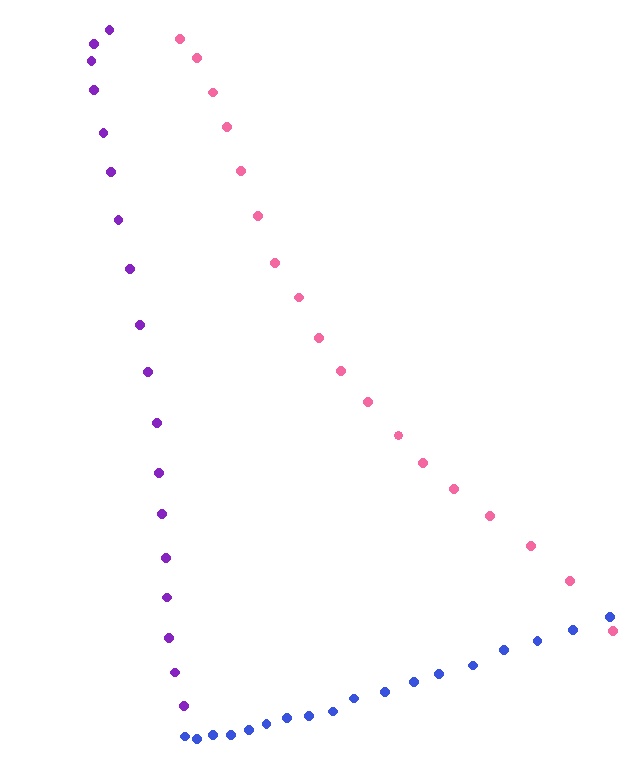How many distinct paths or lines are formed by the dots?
There are 3 distinct paths.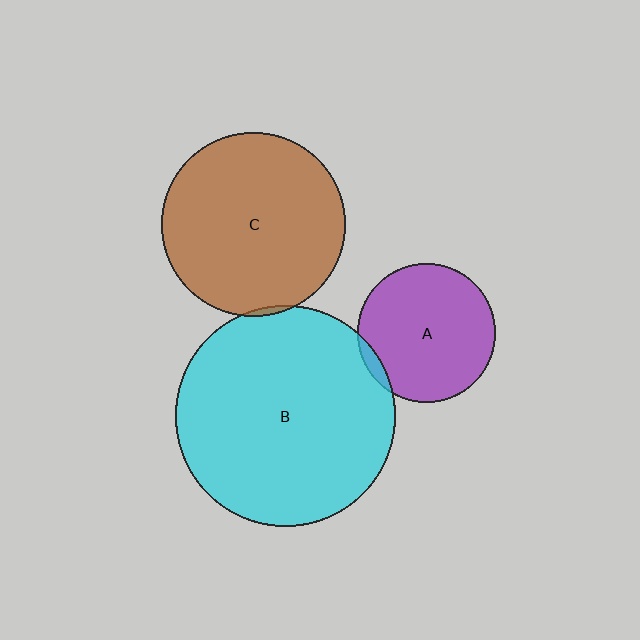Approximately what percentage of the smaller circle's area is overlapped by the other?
Approximately 5%.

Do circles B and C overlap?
Yes.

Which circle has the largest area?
Circle B (cyan).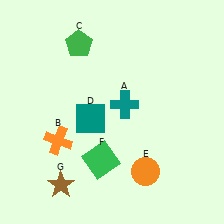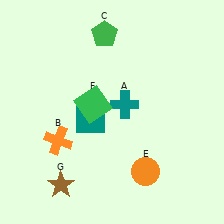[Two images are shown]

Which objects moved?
The objects that moved are: the green pentagon (C), the green square (F).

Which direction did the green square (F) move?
The green square (F) moved up.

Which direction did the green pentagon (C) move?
The green pentagon (C) moved right.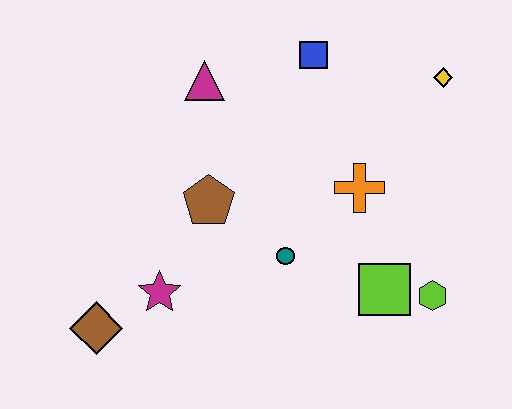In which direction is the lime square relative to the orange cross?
The lime square is below the orange cross.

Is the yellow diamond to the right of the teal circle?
Yes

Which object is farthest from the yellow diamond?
The brown diamond is farthest from the yellow diamond.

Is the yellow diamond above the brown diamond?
Yes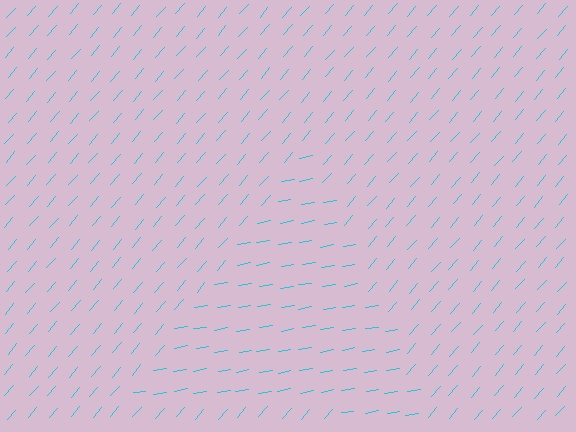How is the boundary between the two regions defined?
The boundary is defined purely by a change in line orientation (approximately 39 degrees difference). All lines are the same color and thickness.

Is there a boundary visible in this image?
Yes, there is a texture boundary formed by a change in line orientation.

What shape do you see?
I see a triangle.